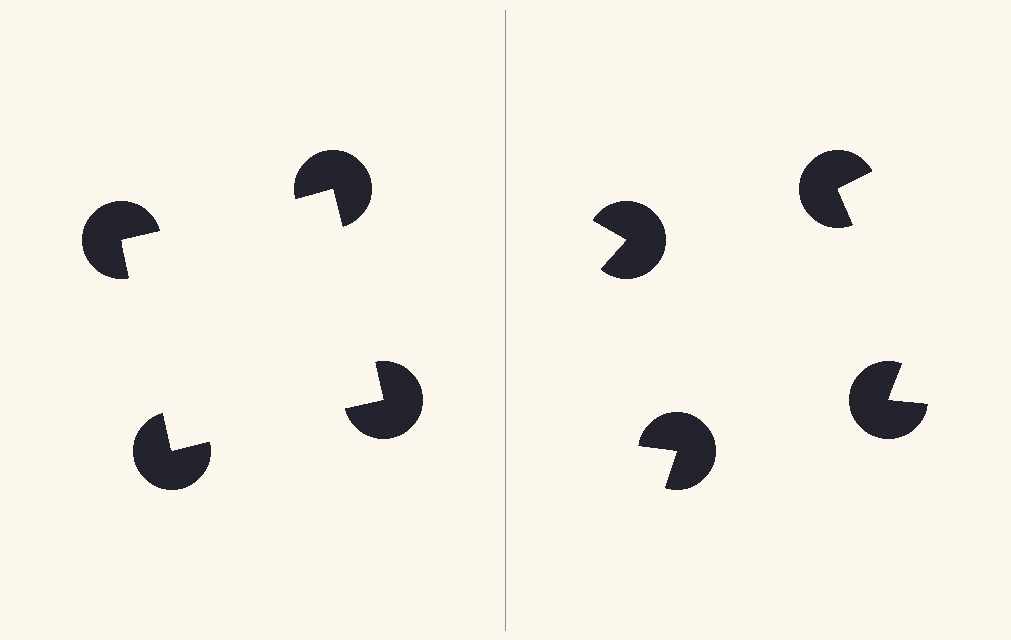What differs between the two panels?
The pac-man discs are positioned identically on both sides; only the wedge orientations differ. On the left they align to a square; on the right they are misaligned.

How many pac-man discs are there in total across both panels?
8 — 4 on each side.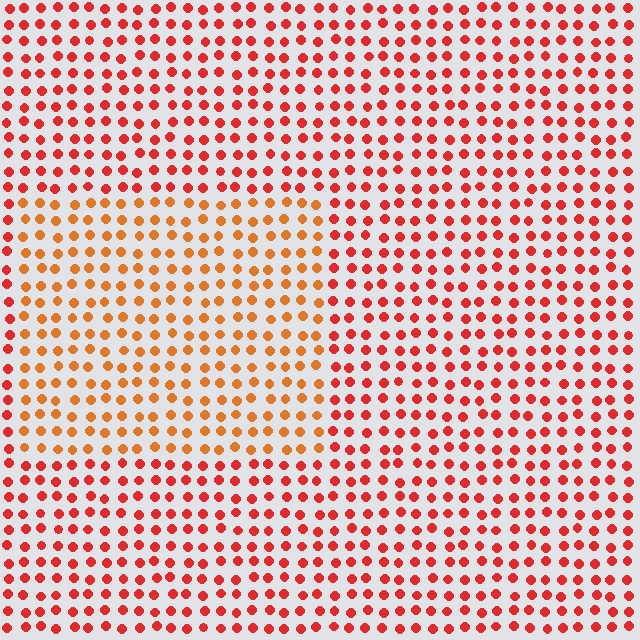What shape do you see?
I see a rectangle.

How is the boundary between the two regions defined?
The boundary is defined purely by a slight shift in hue (about 27 degrees). Spacing, size, and orientation are identical on both sides.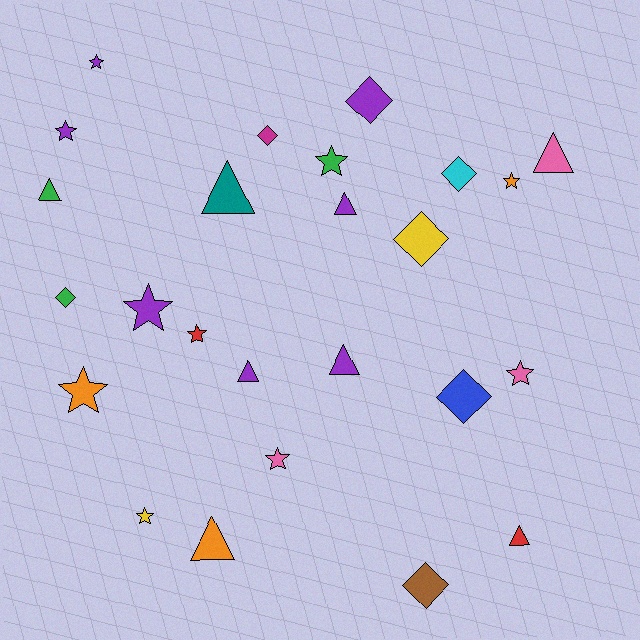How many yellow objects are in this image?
There are 2 yellow objects.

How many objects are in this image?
There are 25 objects.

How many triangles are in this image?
There are 8 triangles.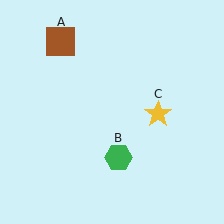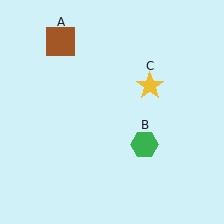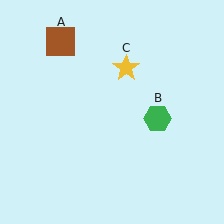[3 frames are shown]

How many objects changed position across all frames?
2 objects changed position: green hexagon (object B), yellow star (object C).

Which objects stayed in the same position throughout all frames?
Brown square (object A) remained stationary.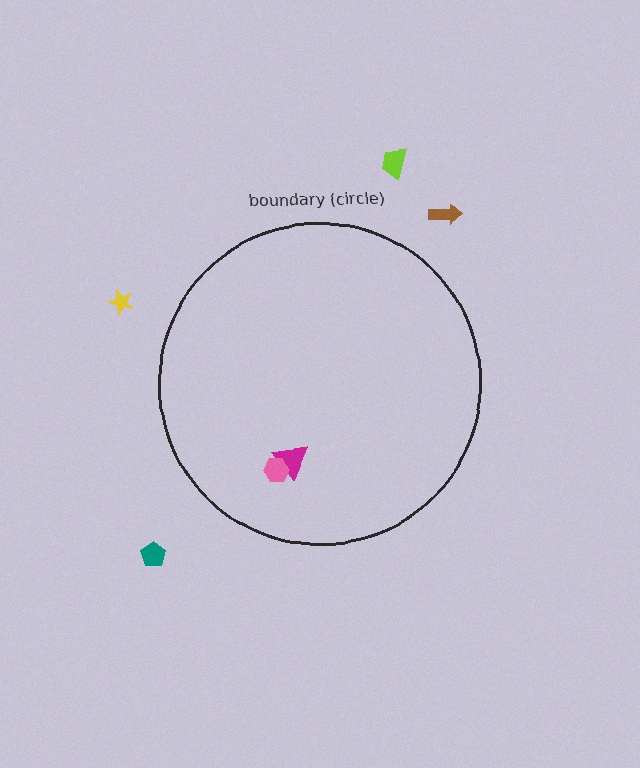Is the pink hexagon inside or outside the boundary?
Inside.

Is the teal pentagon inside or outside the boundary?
Outside.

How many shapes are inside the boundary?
2 inside, 4 outside.